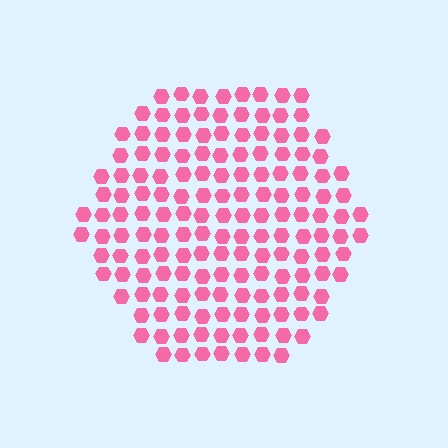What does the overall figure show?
The overall figure shows a hexagon.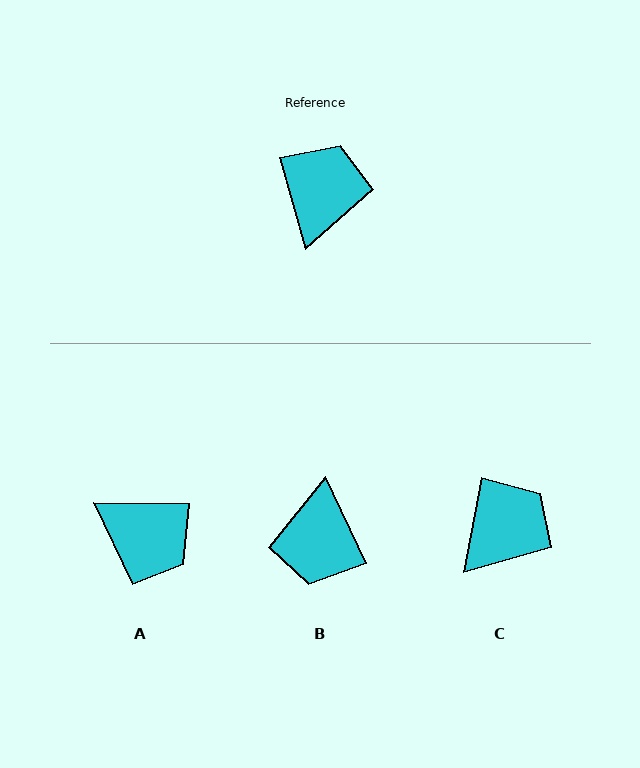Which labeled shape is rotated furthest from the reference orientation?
B, about 170 degrees away.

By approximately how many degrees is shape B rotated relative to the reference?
Approximately 170 degrees clockwise.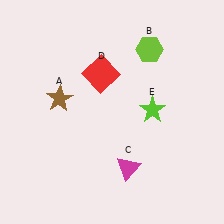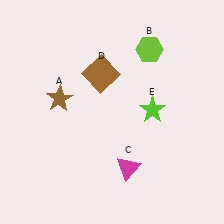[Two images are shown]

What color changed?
The square (D) changed from red in Image 1 to brown in Image 2.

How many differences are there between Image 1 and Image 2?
There is 1 difference between the two images.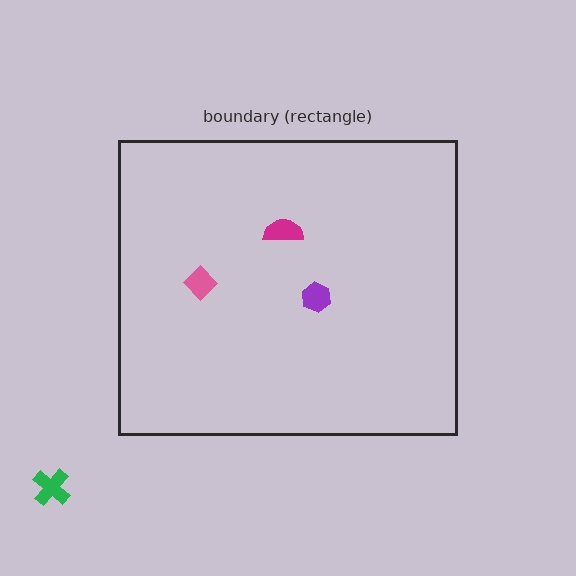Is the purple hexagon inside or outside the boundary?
Inside.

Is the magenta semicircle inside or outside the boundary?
Inside.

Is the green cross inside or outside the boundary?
Outside.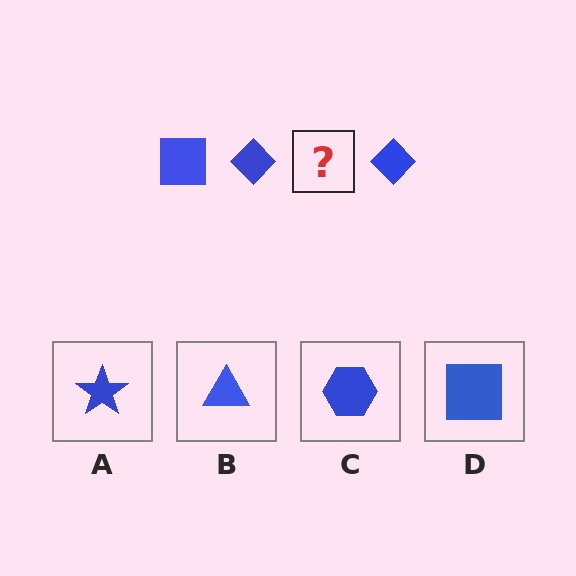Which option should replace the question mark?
Option D.